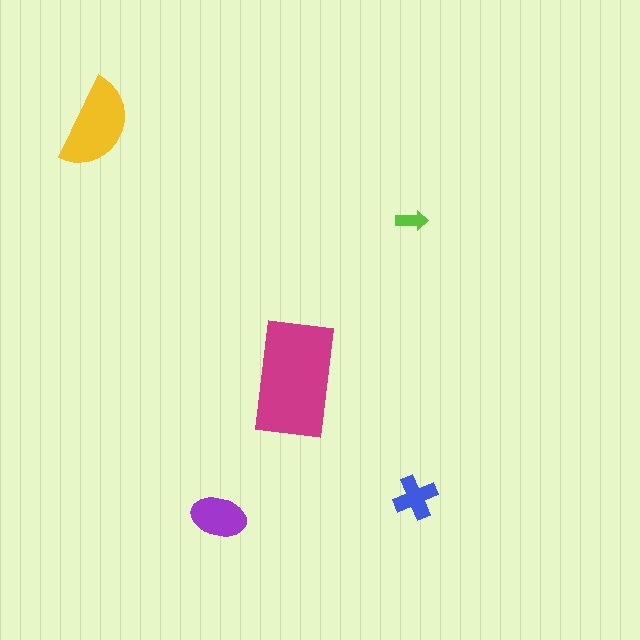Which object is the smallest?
The lime arrow.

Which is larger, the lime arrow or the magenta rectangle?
The magenta rectangle.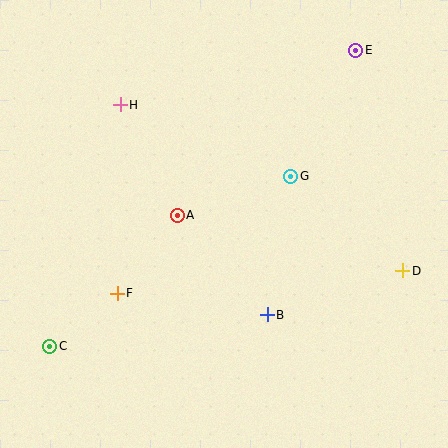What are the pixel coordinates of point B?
Point B is at (267, 315).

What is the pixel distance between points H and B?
The distance between H and B is 256 pixels.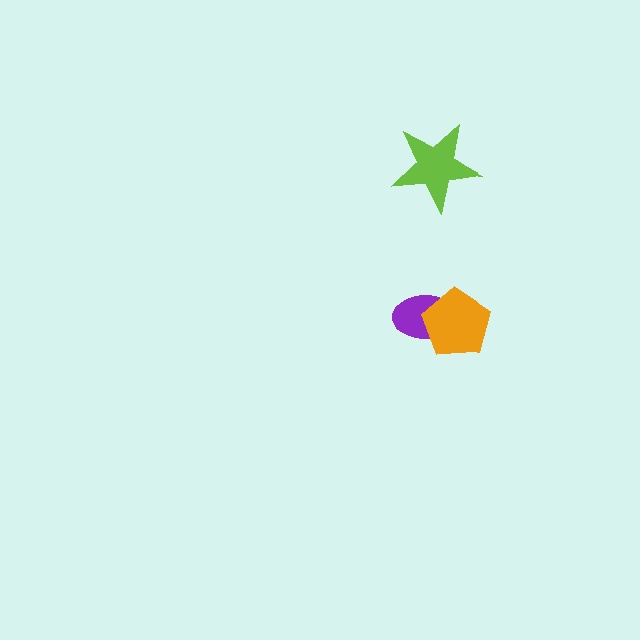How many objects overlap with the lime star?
0 objects overlap with the lime star.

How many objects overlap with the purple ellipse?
1 object overlaps with the purple ellipse.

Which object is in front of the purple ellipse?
The orange pentagon is in front of the purple ellipse.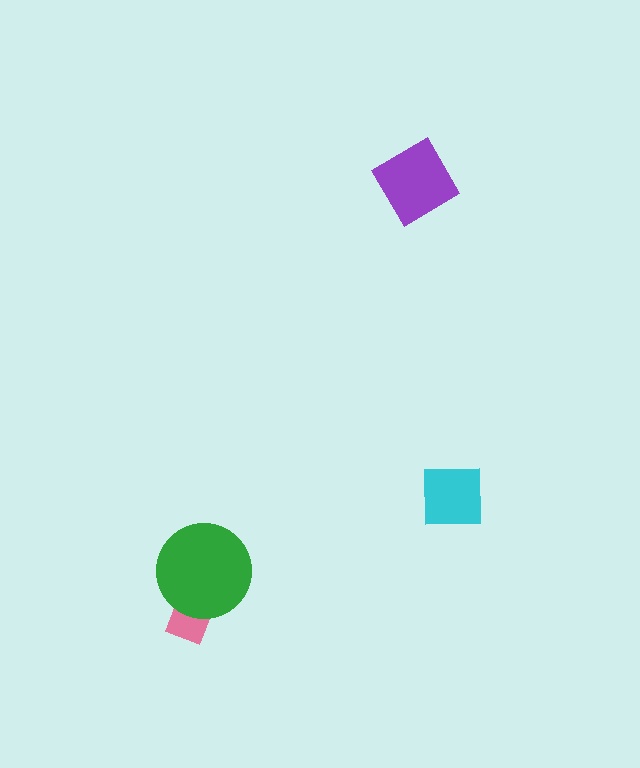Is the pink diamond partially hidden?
Yes, it is partially covered by another shape.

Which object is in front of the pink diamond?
The green circle is in front of the pink diamond.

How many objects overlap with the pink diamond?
1 object overlaps with the pink diamond.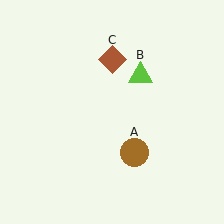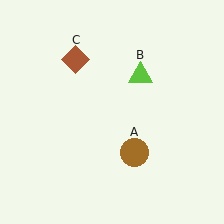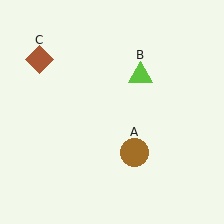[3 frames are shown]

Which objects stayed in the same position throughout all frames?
Brown circle (object A) and lime triangle (object B) remained stationary.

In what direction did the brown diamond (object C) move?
The brown diamond (object C) moved left.